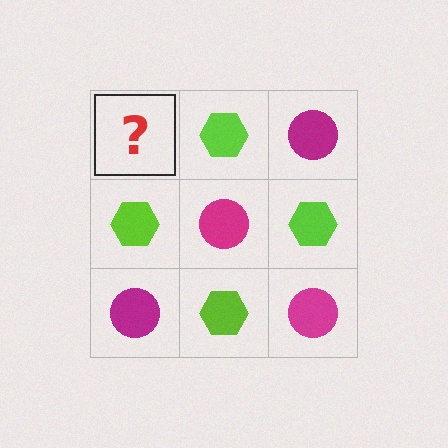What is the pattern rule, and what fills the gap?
The rule is that it alternates magenta circle and lime hexagon in a checkerboard pattern. The gap should be filled with a magenta circle.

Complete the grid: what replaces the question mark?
The question mark should be replaced with a magenta circle.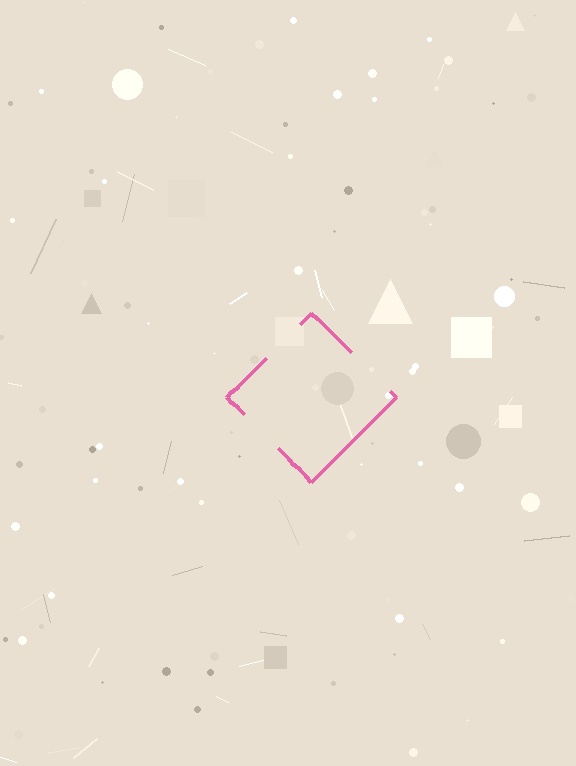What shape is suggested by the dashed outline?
The dashed outline suggests a diamond.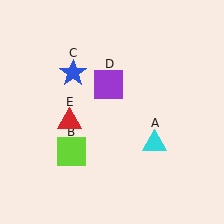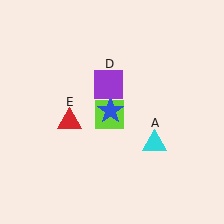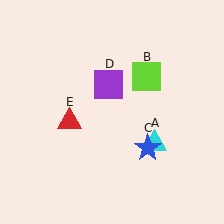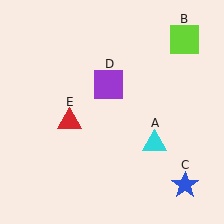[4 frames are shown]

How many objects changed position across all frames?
2 objects changed position: lime square (object B), blue star (object C).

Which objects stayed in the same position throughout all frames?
Cyan triangle (object A) and purple square (object D) and red triangle (object E) remained stationary.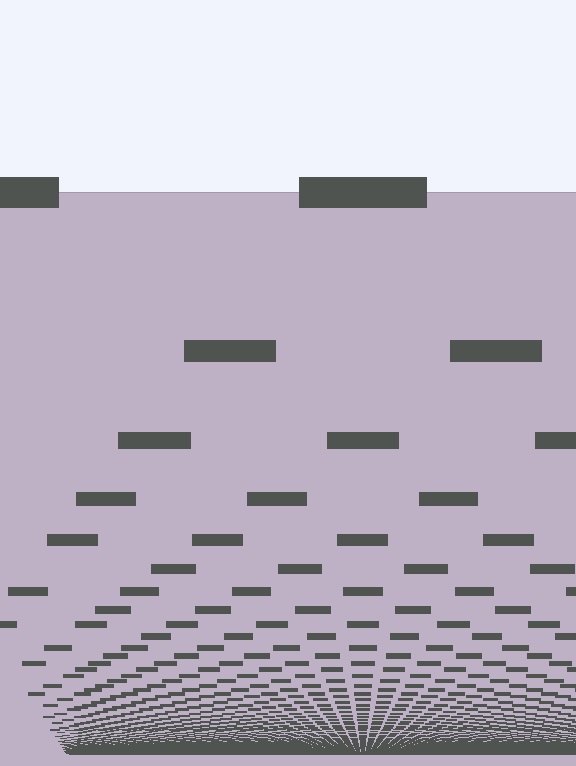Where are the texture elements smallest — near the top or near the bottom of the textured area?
Near the bottom.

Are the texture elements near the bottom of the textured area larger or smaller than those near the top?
Smaller. The gradient is inverted — elements near the bottom are smaller and denser.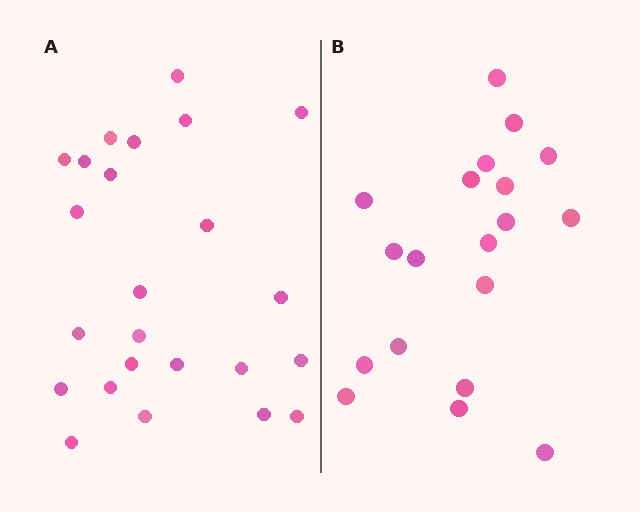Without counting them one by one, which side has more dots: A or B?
Region A (the left region) has more dots.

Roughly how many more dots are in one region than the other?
Region A has about 5 more dots than region B.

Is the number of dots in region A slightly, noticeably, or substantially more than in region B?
Region A has noticeably more, but not dramatically so. The ratio is roughly 1.3 to 1.